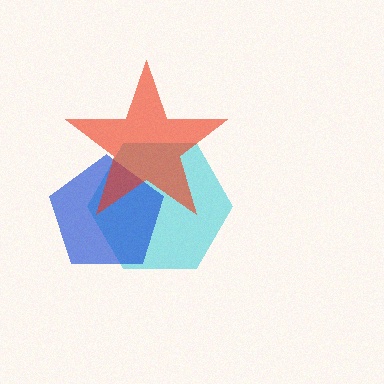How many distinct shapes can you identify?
There are 3 distinct shapes: a cyan hexagon, a blue pentagon, a red star.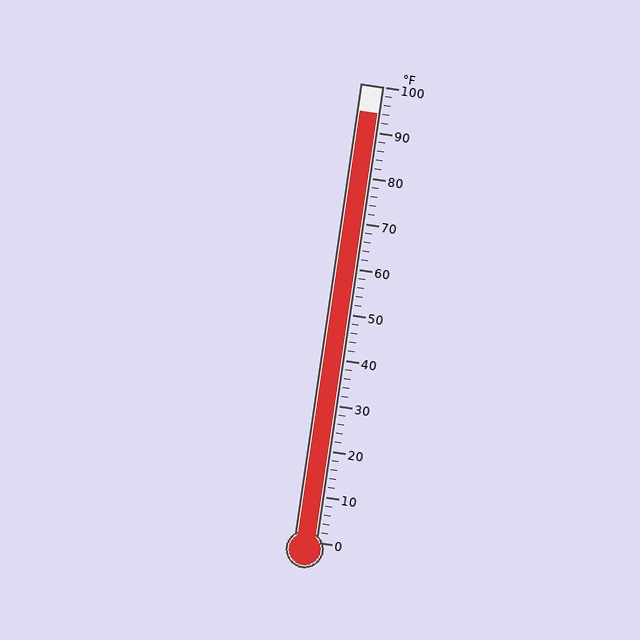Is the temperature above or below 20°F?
The temperature is above 20°F.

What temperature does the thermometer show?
The thermometer shows approximately 94°F.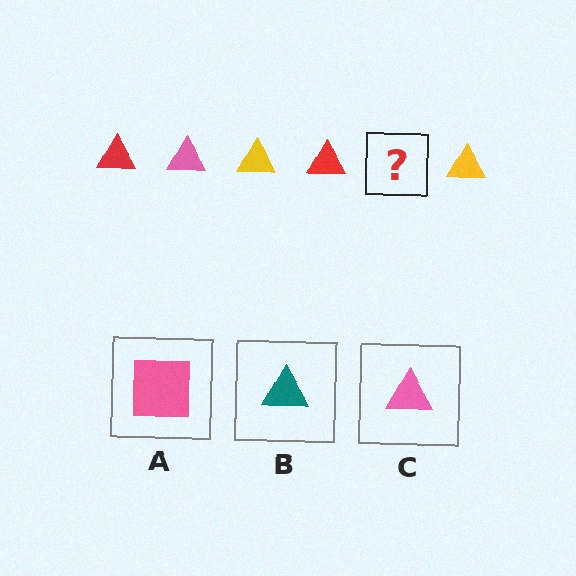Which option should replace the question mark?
Option C.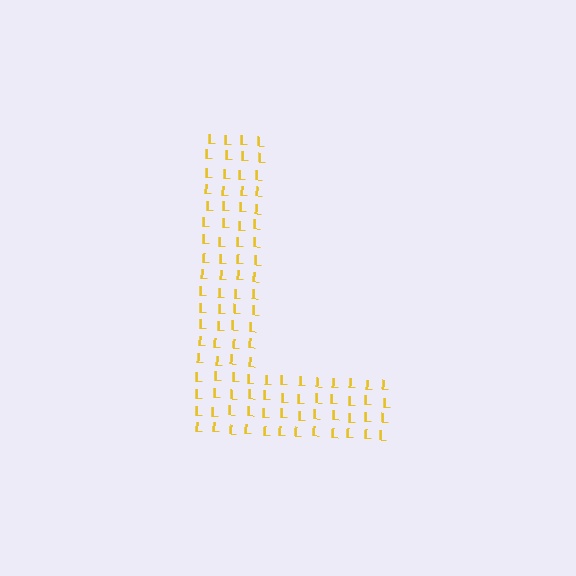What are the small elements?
The small elements are letter L's.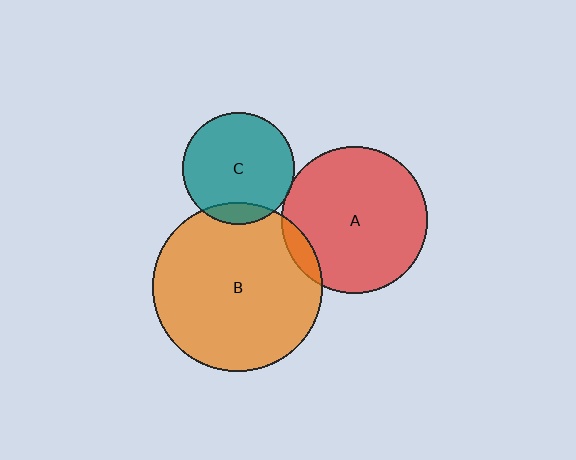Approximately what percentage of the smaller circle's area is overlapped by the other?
Approximately 5%.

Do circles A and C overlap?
Yes.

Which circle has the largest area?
Circle B (orange).